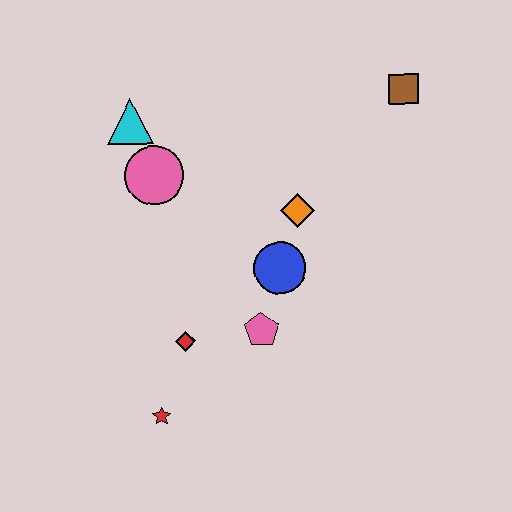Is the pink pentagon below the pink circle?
Yes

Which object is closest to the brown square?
The orange diamond is closest to the brown square.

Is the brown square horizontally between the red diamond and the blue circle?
No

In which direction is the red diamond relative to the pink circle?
The red diamond is below the pink circle.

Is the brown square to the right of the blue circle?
Yes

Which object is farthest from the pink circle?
The brown square is farthest from the pink circle.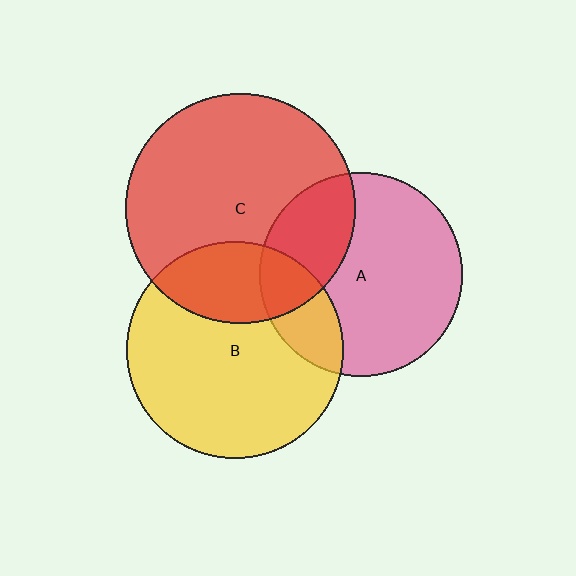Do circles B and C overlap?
Yes.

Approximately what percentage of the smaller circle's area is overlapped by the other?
Approximately 25%.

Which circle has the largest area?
Circle C (red).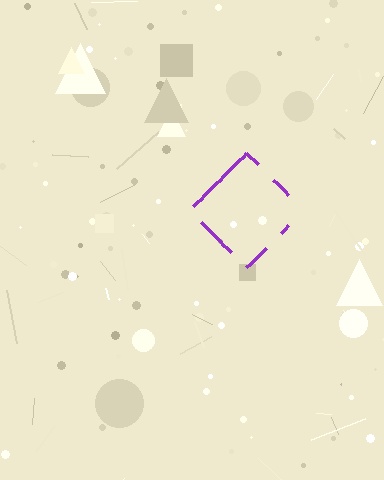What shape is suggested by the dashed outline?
The dashed outline suggests a diamond.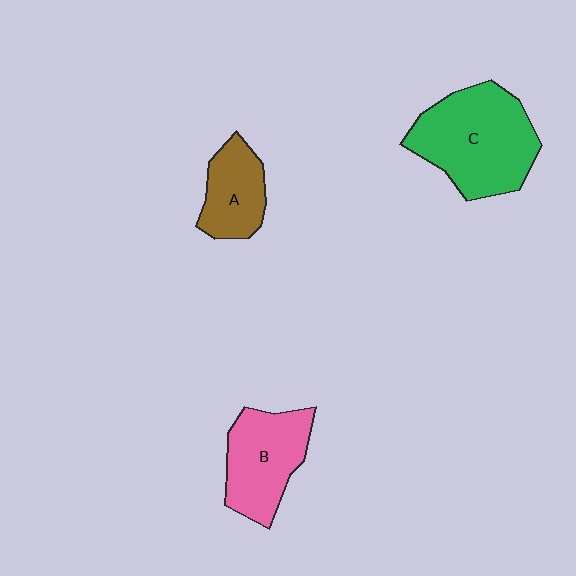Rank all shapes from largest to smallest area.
From largest to smallest: C (green), B (pink), A (brown).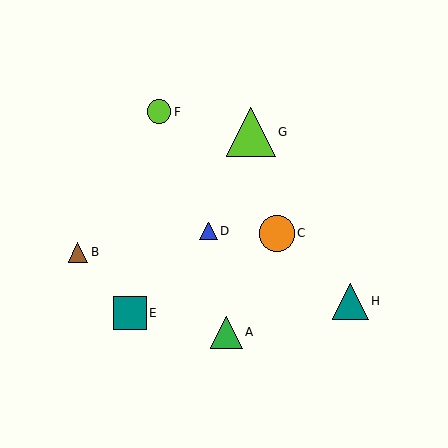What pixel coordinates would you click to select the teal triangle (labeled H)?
Click at (350, 301) to select the teal triangle H.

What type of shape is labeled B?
Shape B is a brown triangle.